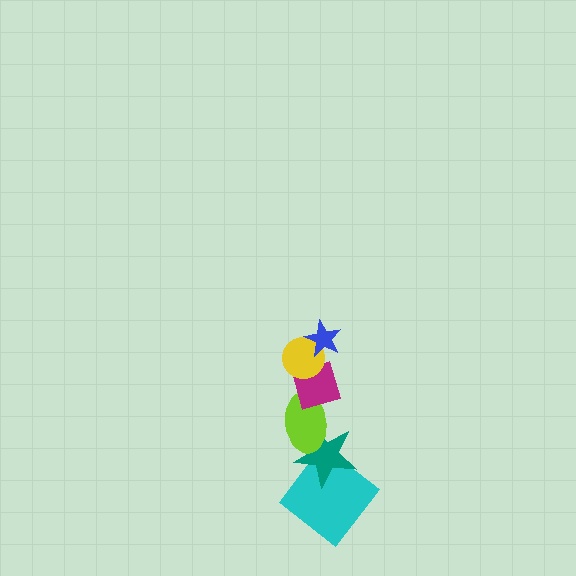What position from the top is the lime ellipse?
The lime ellipse is 4th from the top.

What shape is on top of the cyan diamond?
The teal star is on top of the cyan diamond.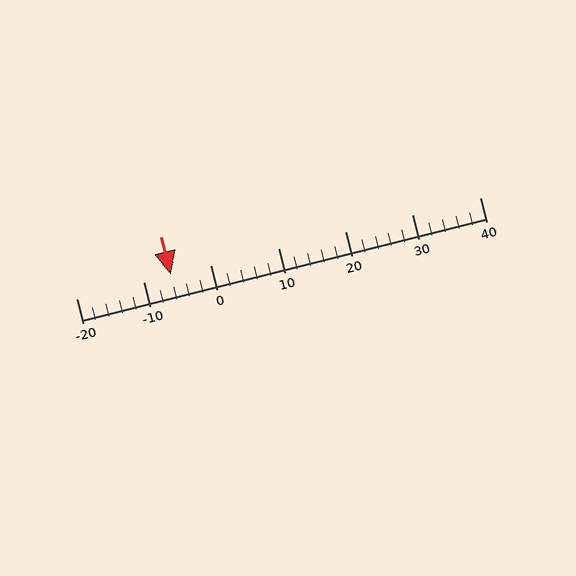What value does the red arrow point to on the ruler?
The red arrow points to approximately -6.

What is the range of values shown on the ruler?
The ruler shows values from -20 to 40.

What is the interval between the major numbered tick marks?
The major tick marks are spaced 10 units apart.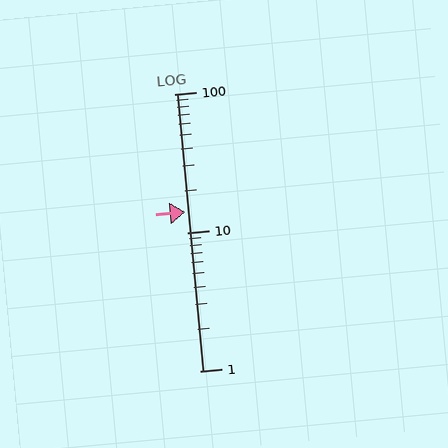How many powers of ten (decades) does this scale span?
The scale spans 2 decades, from 1 to 100.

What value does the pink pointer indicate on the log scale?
The pointer indicates approximately 14.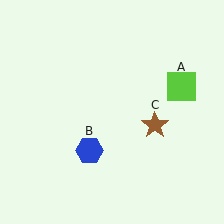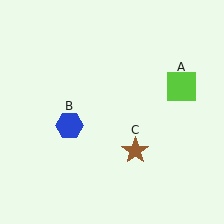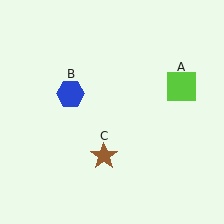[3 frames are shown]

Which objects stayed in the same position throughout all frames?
Lime square (object A) remained stationary.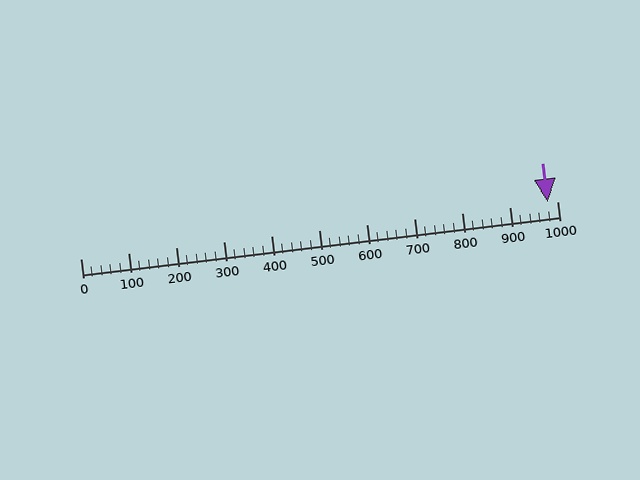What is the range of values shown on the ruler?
The ruler shows values from 0 to 1000.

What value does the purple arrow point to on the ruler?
The purple arrow points to approximately 980.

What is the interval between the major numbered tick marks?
The major tick marks are spaced 100 units apart.